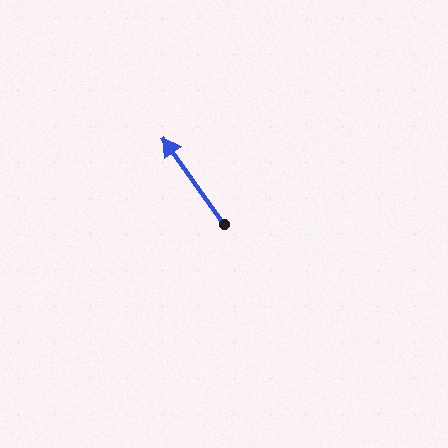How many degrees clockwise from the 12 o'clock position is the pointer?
Approximately 325 degrees.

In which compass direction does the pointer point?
Northwest.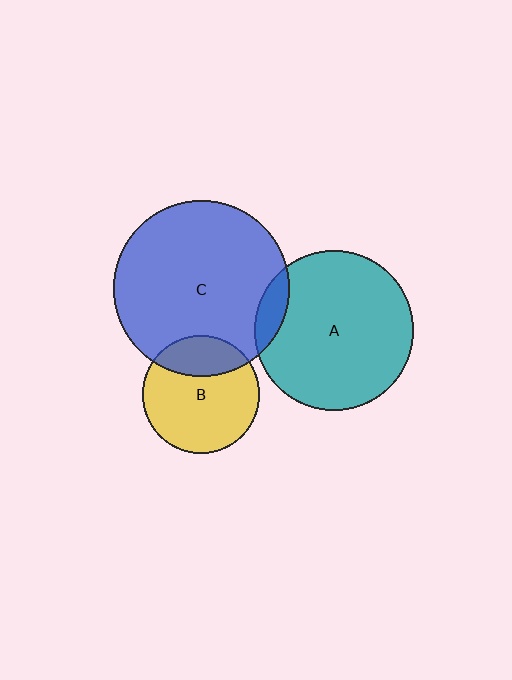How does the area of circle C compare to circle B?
Approximately 2.2 times.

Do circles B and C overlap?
Yes.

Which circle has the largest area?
Circle C (blue).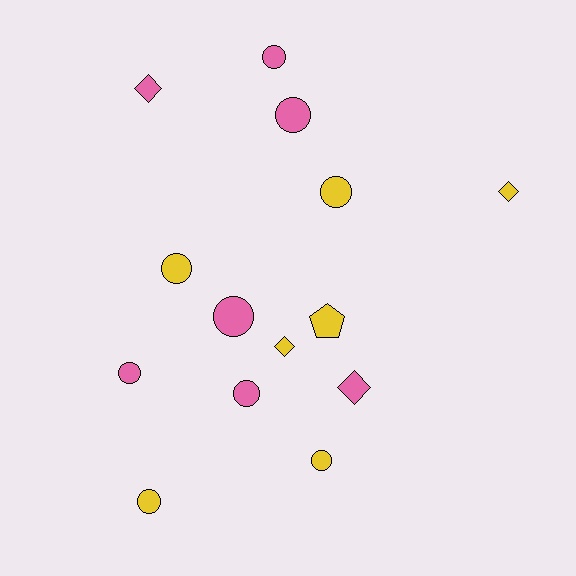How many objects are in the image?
There are 14 objects.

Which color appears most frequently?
Pink, with 7 objects.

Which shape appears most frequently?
Circle, with 9 objects.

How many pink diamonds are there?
There are 2 pink diamonds.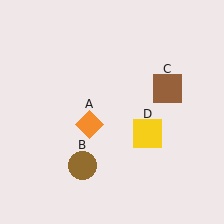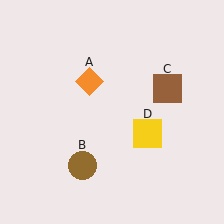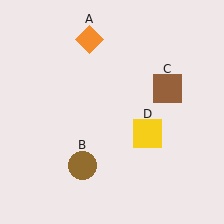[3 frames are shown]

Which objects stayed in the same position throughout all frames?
Brown circle (object B) and brown square (object C) and yellow square (object D) remained stationary.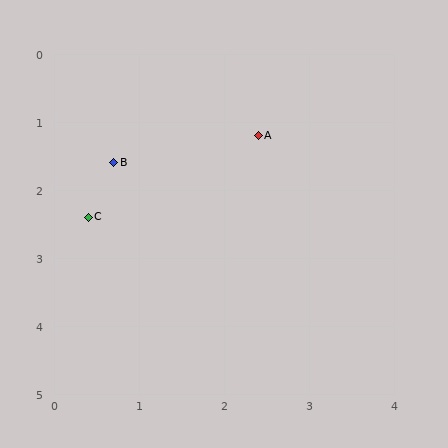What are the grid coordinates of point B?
Point B is at approximately (0.7, 1.6).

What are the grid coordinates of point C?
Point C is at approximately (0.4, 2.4).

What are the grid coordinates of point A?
Point A is at approximately (2.4, 1.2).